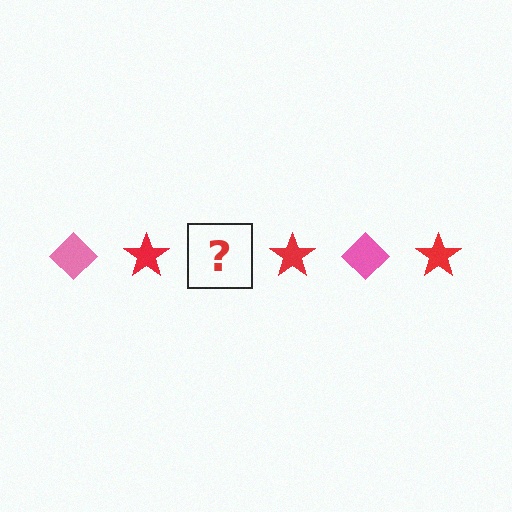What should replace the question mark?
The question mark should be replaced with a pink diamond.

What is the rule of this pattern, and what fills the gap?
The rule is that the pattern alternates between pink diamond and red star. The gap should be filled with a pink diamond.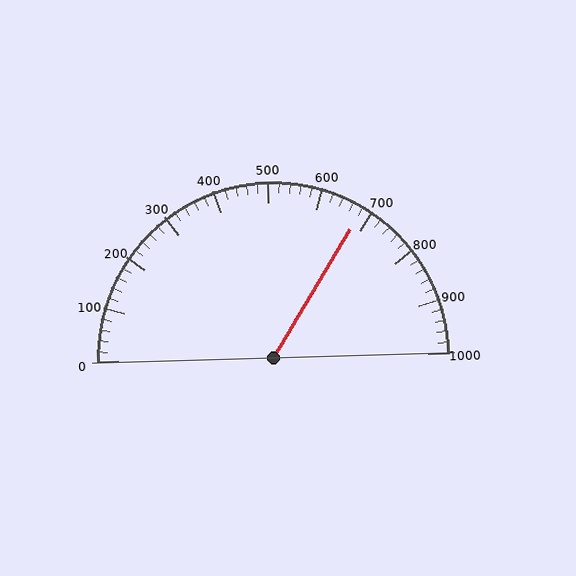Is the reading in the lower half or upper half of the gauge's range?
The reading is in the upper half of the range (0 to 1000).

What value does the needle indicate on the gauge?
The needle indicates approximately 680.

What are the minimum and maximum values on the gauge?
The gauge ranges from 0 to 1000.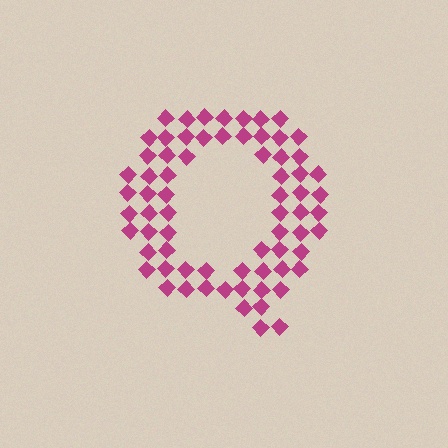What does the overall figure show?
The overall figure shows the letter Q.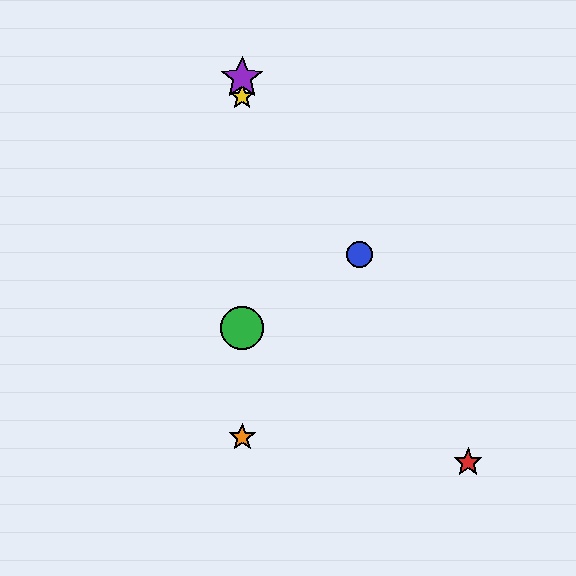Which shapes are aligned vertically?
The green circle, the yellow star, the purple star, the orange star are aligned vertically.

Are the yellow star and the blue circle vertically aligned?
No, the yellow star is at x≈242 and the blue circle is at x≈360.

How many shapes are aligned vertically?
4 shapes (the green circle, the yellow star, the purple star, the orange star) are aligned vertically.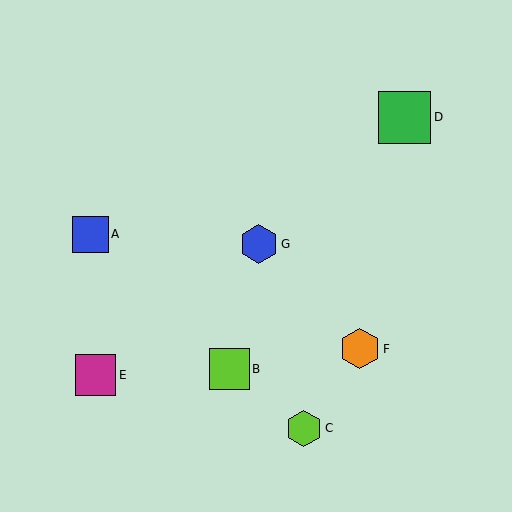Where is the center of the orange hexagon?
The center of the orange hexagon is at (360, 349).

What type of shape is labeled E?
Shape E is a magenta square.